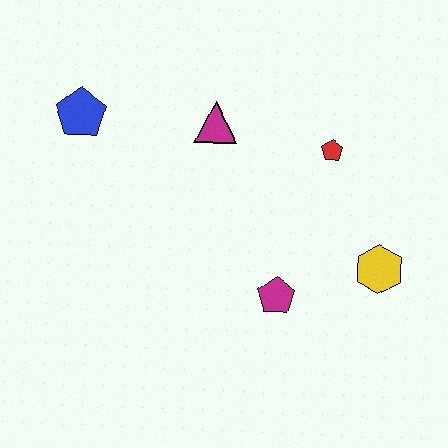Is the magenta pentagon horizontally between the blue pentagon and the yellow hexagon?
Yes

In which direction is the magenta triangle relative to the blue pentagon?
The magenta triangle is to the right of the blue pentagon.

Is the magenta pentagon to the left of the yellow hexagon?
Yes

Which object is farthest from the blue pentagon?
The yellow hexagon is farthest from the blue pentagon.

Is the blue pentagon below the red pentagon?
No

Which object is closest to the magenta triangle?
The red pentagon is closest to the magenta triangle.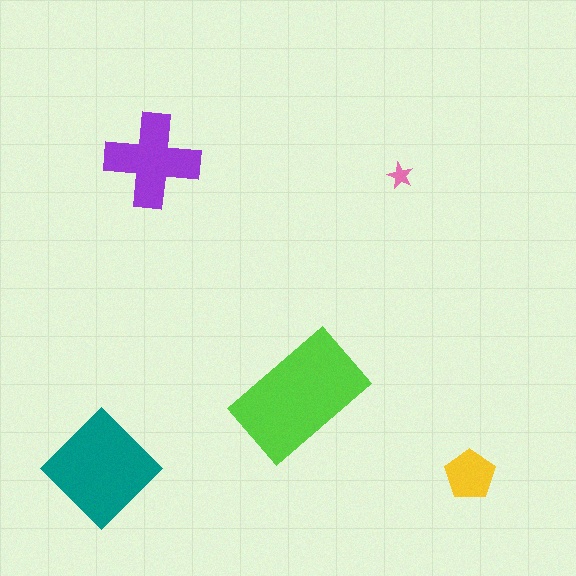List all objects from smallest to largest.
The pink star, the yellow pentagon, the purple cross, the teal diamond, the lime rectangle.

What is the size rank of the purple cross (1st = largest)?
3rd.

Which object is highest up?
The purple cross is topmost.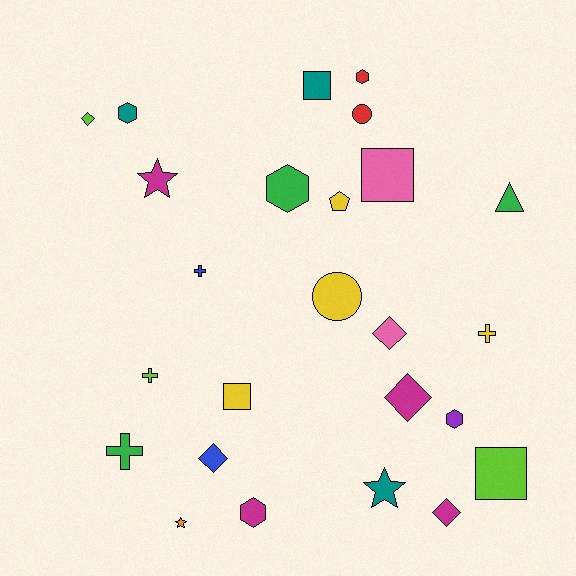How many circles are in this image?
There are 2 circles.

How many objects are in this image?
There are 25 objects.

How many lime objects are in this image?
There are 3 lime objects.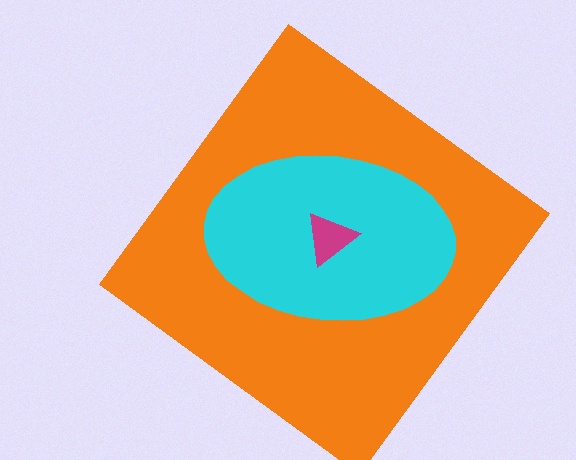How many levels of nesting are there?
3.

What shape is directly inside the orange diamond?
The cyan ellipse.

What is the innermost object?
The magenta triangle.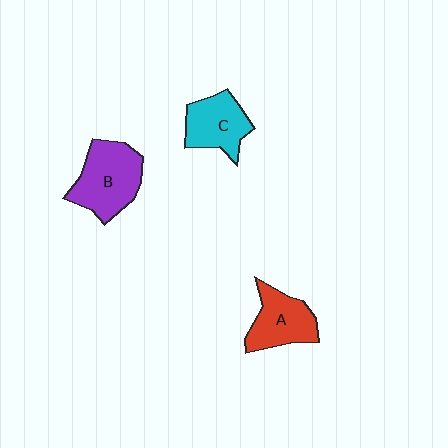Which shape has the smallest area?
Shape C (cyan).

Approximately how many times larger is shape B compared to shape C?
Approximately 1.3 times.